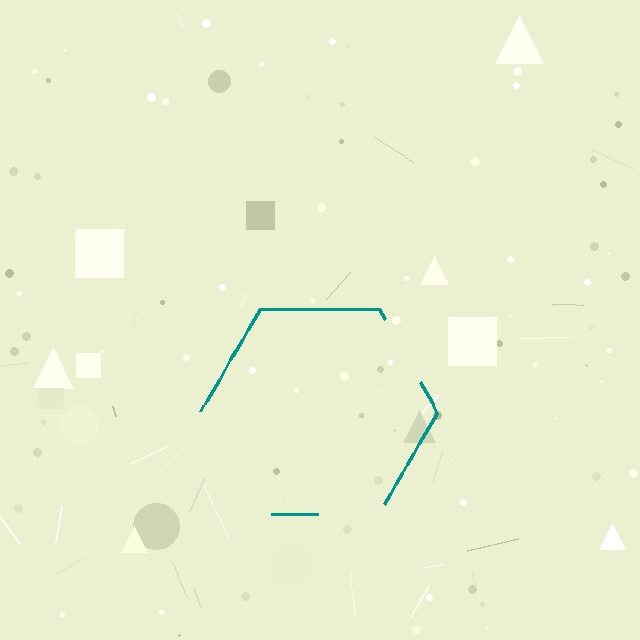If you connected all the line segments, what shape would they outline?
They would outline a hexagon.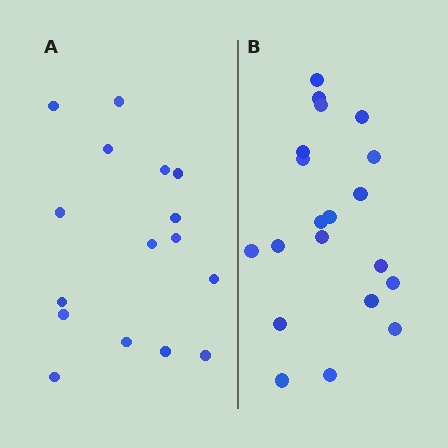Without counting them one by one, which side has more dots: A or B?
Region B (the right region) has more dots.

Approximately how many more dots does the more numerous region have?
Region B has about 4 more dots than region A.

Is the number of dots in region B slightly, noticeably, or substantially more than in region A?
Region B has noticeably more, but not dramatically so. The ratio is roughly 1.2 to 1.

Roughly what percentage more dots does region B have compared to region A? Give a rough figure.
About 25% more.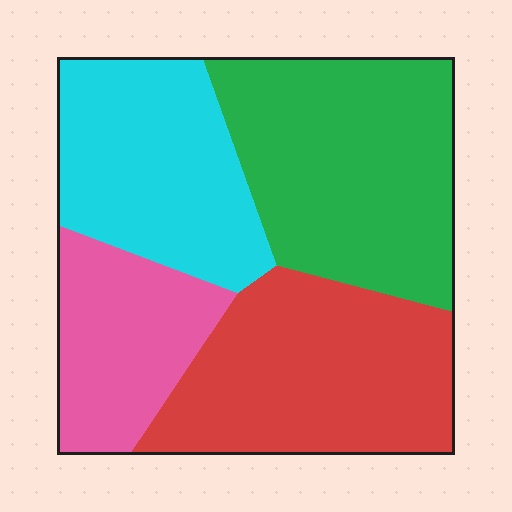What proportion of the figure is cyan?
Cyan takes up about one quarter (1/4) of the figure.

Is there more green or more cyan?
Green.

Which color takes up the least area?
Pink, at roughly 15%.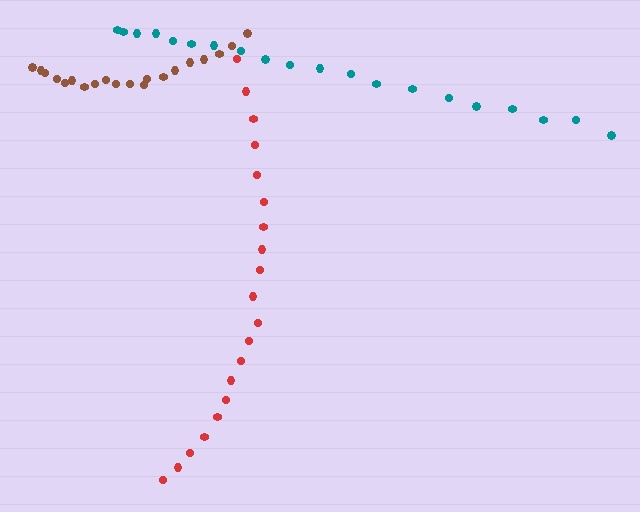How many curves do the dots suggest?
There are 3 distinct paths.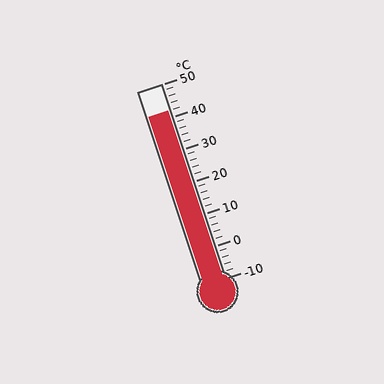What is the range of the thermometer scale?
The thermometer scale ranges from -10°C to 50°C.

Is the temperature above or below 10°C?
The temperature is above 10°C.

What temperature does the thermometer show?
The thermometer shows approximately 42°C.